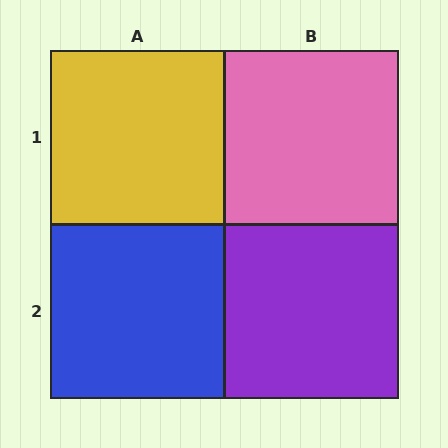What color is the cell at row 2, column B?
Purple.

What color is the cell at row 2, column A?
Blue.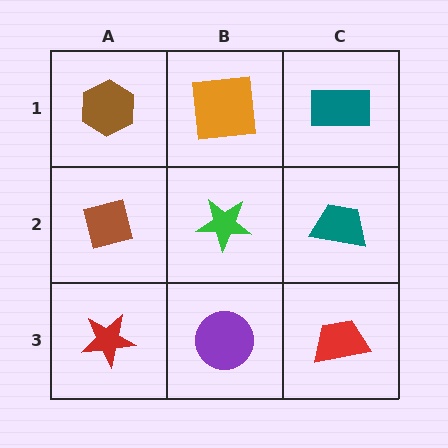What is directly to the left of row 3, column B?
A red star.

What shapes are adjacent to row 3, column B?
A green star (row 2, column B), a red star (row 3, column A), a red trapezoid (row 3, column C).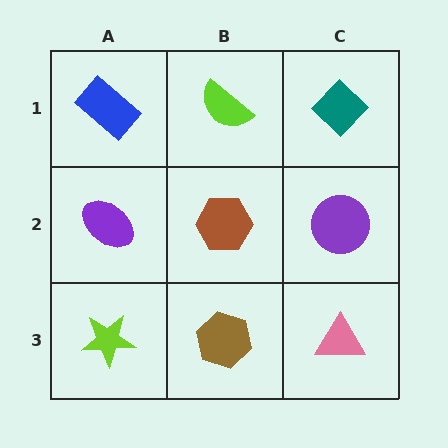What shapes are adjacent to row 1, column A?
A purple ellipse (row 2, column A), a lime semicircle (row 1, column B).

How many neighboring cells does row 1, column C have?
2.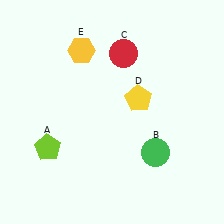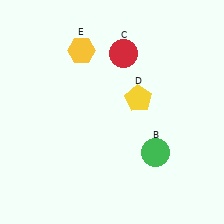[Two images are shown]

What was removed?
The lime pentagon (A) was removed in Image 2.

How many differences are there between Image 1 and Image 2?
There is 1 difference between the two images.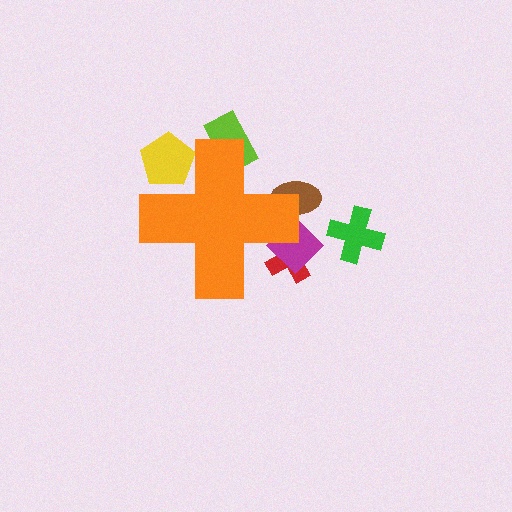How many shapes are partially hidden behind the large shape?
5 shapes are partially hidden.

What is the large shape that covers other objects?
An orange cross.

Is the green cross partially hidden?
No, the green cross is fully visible.